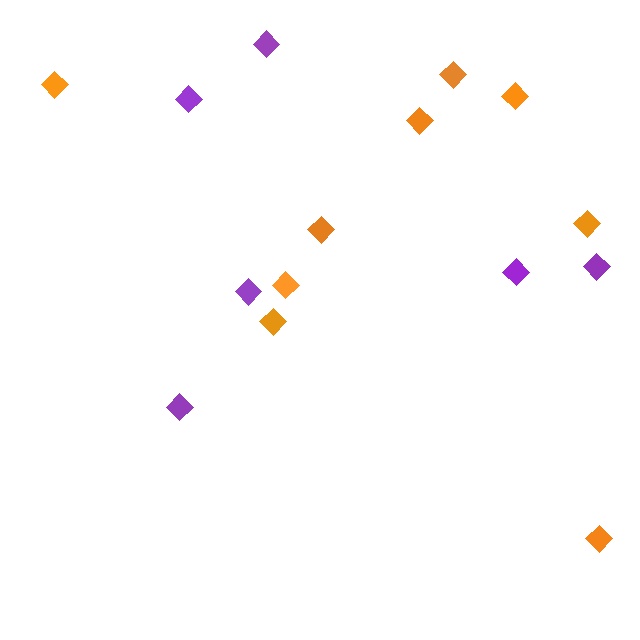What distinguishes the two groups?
There are 2 groups: one group of purple diamonds (6) and one group of orange diamonds (9).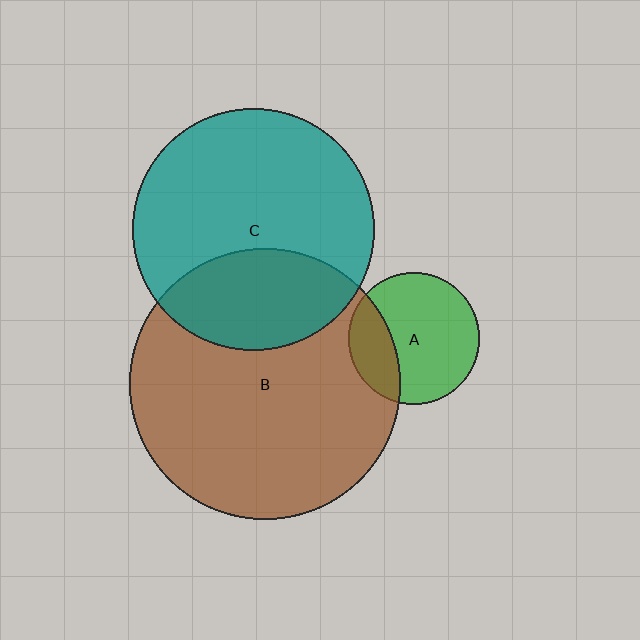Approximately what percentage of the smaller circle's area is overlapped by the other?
Approximately 25%.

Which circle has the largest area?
Circle B (brown).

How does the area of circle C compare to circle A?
Approximately 3.4 times.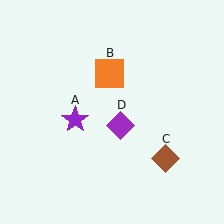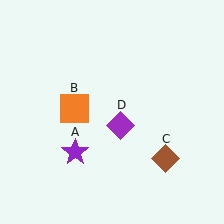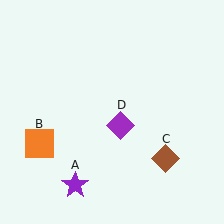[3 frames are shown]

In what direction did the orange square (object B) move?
The orange square (object B) moved down and to the left.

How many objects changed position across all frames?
2 objects changed position: purple star (object A), orange square (object B).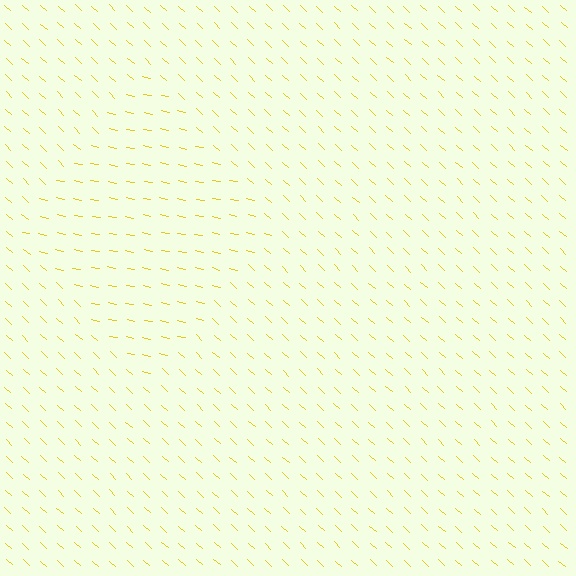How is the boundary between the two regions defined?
The boundary is defined purely by a change in line orientation (approximately 31 degrees difference). All lines are the same color and thickness.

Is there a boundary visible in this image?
Yes, there is a texture boundary formed by a change in line orientation.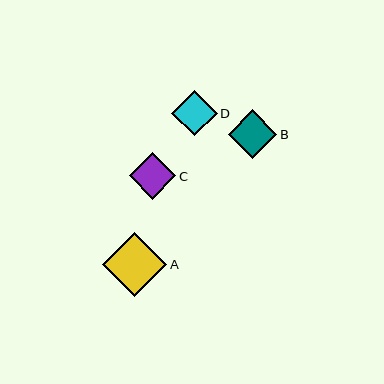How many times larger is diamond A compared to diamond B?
Diamond A is approximately 1.3 times the size of diamond B.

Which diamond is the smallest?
Diamond D is the smallest with a size of approximately 45 pixels.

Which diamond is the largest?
Diamond A is the largest with a size of approximately 64 pixels.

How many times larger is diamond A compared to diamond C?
Diamond A is approximately 1.4 times the size of diamond C.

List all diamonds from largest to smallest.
From largest to smallest: A, B, C, D.